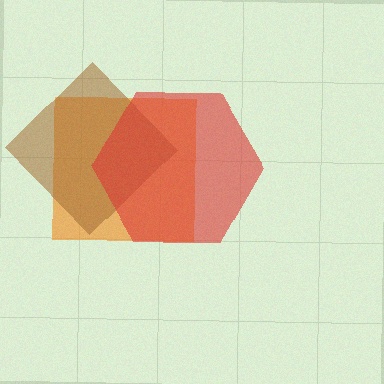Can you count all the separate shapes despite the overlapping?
Yes, there are 3 separate shapes.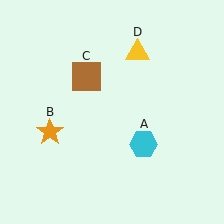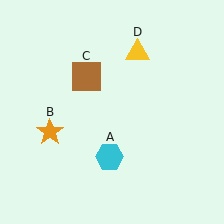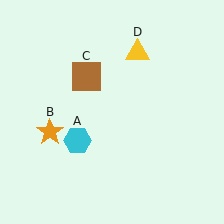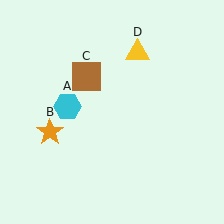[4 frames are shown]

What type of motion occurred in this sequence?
The cyan hexagon (object A) rotated clockwise around the center of the scene.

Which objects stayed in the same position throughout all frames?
Orange star (object B) and brown square (object C) and yellow triangle (object D) remained stationary.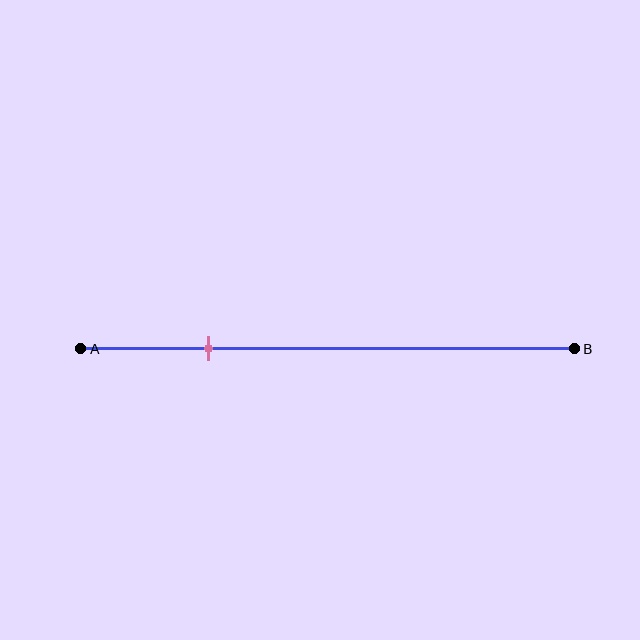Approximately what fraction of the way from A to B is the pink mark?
The pink mark is approximately 25% of the way from A to B.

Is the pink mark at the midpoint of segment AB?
No, the mark is at about 25% from A, not at the 50% midpoint.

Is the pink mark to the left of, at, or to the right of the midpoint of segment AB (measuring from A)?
The pink mark is to the left of the midpoint of segment AB.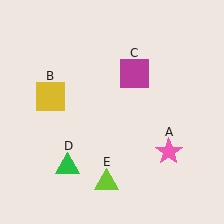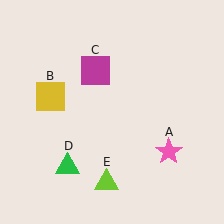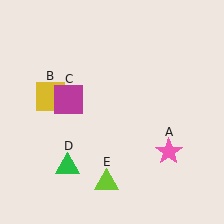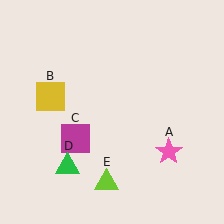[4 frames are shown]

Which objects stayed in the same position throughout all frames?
Pink star (object A) and yellow square (object B) and green triangle (object D) and lime triangle (object E) remained stationary.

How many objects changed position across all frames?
1 object changed position: magenta square (object C).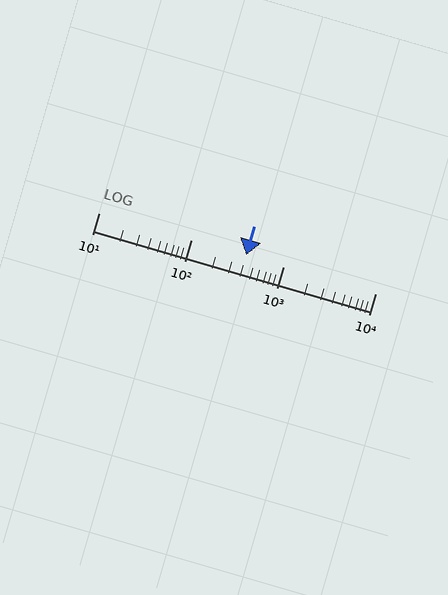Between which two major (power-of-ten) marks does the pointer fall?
The pointer is between 100 and 1000.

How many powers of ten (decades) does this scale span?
The scale spans 3 decades, from 10 to 10000.